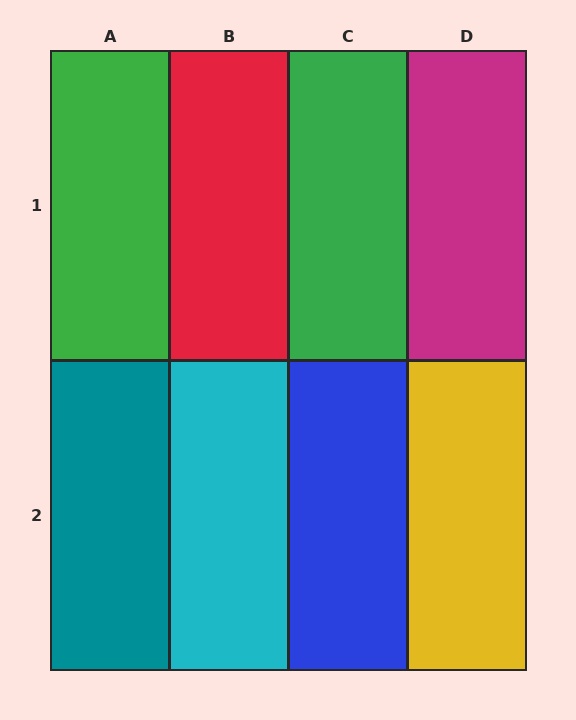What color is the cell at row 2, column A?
Teal.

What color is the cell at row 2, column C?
Blue.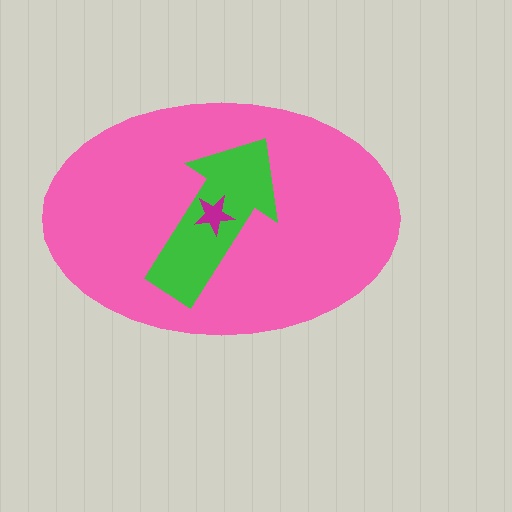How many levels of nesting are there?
3.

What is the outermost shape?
The pink ellipse.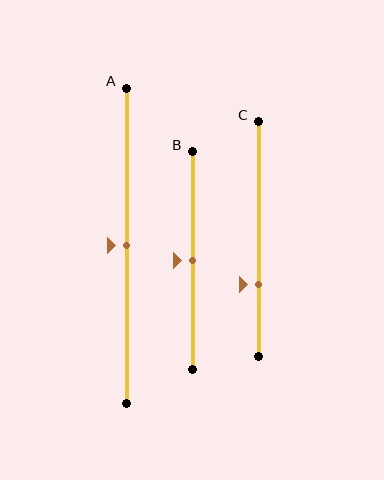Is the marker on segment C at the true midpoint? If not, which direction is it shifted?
No, the marker on segment C is shifted downward by about 19% of the segment length.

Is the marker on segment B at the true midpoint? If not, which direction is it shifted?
Yes, the marker on segment B is at the true midpoint.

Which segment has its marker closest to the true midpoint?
Segment A has its marker closest to the true midpoint.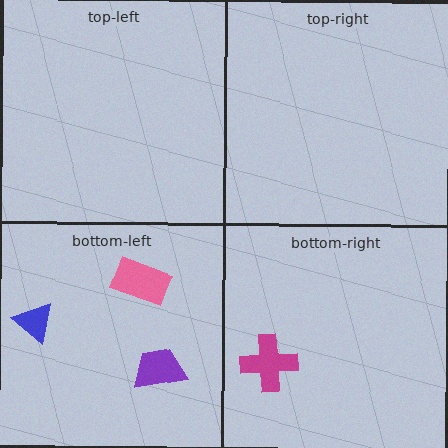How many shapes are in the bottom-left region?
3.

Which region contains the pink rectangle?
The bottom-left region.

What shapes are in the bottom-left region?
The pink rectangle, the blue triangle, the purple trapezoid.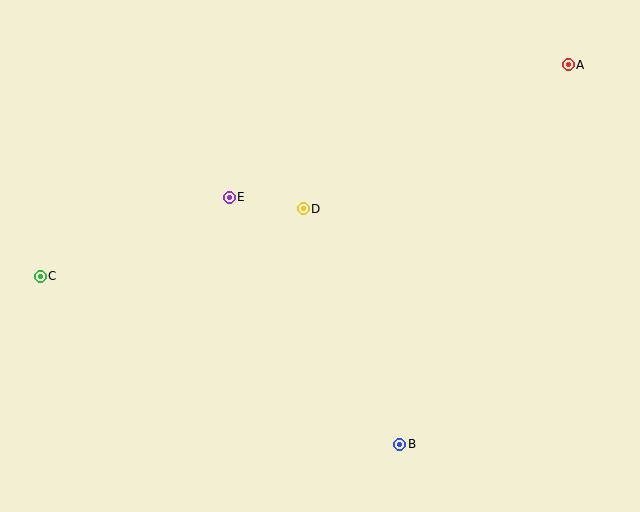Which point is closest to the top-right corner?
Point A is closest to the top-right corner.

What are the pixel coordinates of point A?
Point A is at (568, 65).